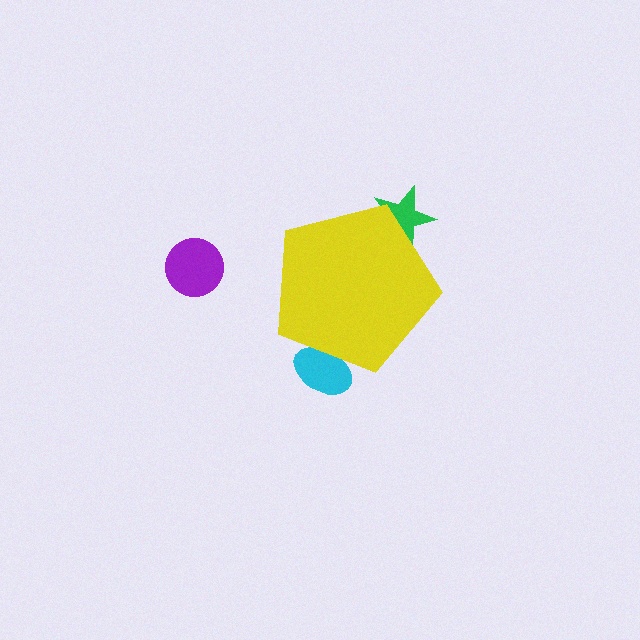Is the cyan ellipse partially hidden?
Yes, the cyan ellipse is partially hidden behind the yellow pentagon.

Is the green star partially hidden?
Yes, the green star is partially hidden behind the yellow pentagon.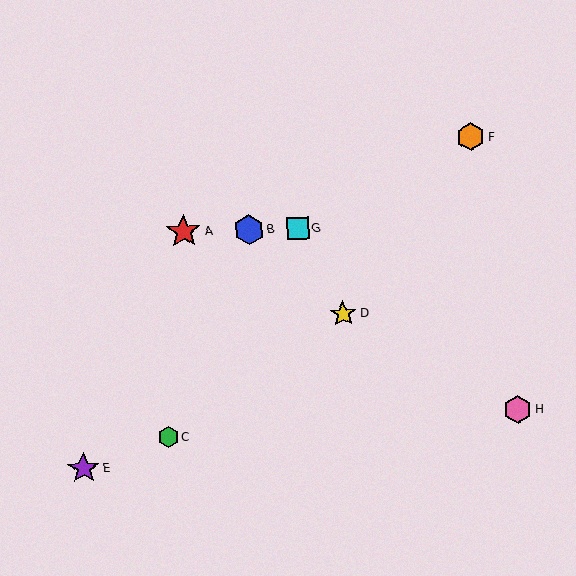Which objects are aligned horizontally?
Objects A, B, G are aligned horizontally.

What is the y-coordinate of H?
Object H is at y≈409.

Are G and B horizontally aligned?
Yes, both are at y≈228.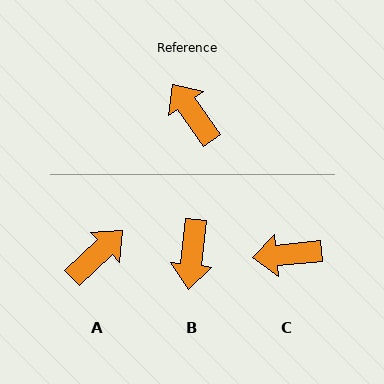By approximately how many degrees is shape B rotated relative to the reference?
Approximately 139 degrees counter-clockwise.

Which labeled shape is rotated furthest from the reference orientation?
B, about 139 degrees away.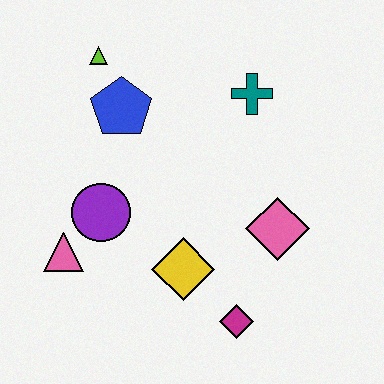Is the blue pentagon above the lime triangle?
No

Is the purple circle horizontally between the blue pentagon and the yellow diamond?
No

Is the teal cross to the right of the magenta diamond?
Yes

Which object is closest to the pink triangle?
The purple circle is closest to the pink triangle.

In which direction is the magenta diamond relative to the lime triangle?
The magenta diamond is below the lime triangle.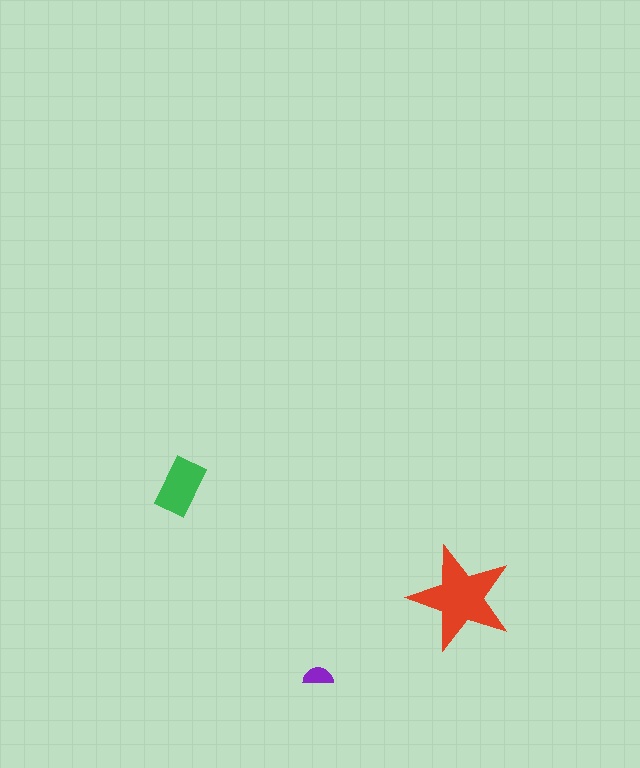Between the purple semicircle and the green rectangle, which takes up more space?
The green rectangle.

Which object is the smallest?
The purple semicircle.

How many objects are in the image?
There are 3 objects in the image.